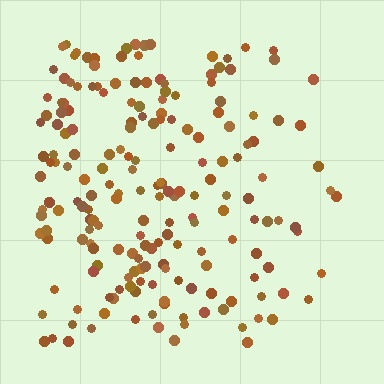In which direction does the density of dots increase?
From right to left, with the left side densest.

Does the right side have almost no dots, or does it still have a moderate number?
Still a moderate number, just noticeably fewer than the left.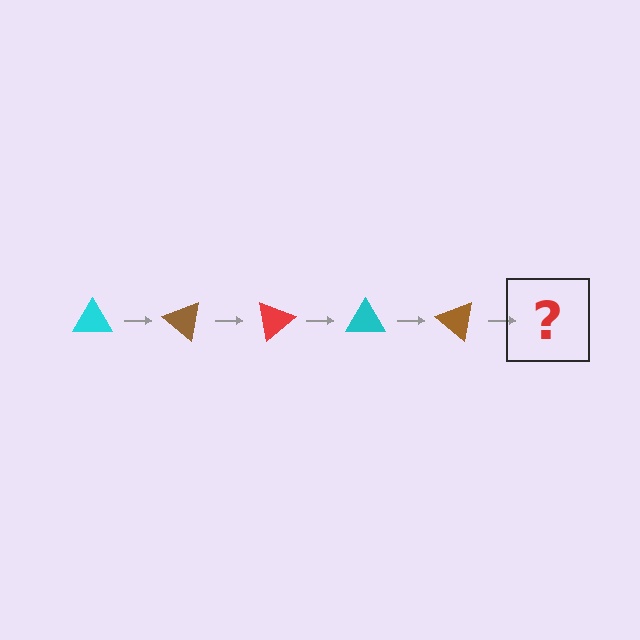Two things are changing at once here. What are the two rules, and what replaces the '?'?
The two rules are that it rotates 40 degrees each step and the color cycles through cyan, brown, and red. The '?' should be a red triangle, rotated 200 degrees from the start.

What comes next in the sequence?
The next element should be a red triangle, rotated 200 degrees from the start.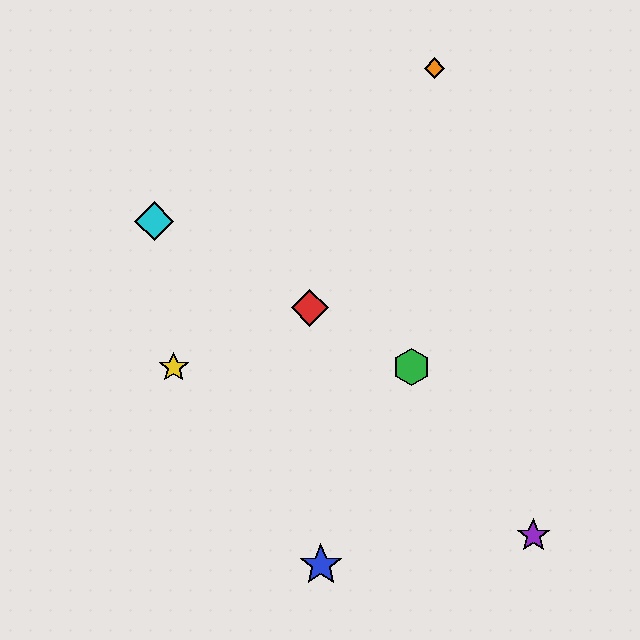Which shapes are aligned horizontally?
The green hexagon, the yellow star are aligned horizontally.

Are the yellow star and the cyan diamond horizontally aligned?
No, the yellow star is at y≈367 and the cyan diamond is at y≈221.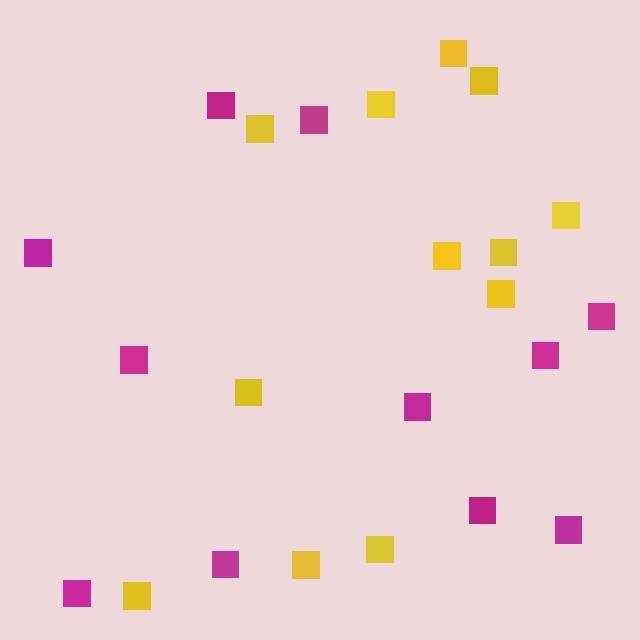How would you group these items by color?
There are 2 groups: one group of magenta squares (11) and one group of yellow squares (12).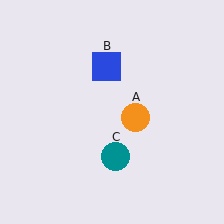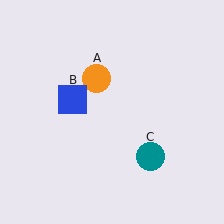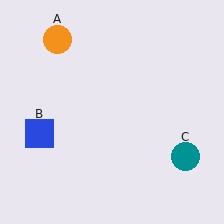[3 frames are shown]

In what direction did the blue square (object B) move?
The blue square (object B) moved down and to the left.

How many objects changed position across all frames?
3 objects changed position: orange circle (object A), blue square (object B), teal circle (object C).